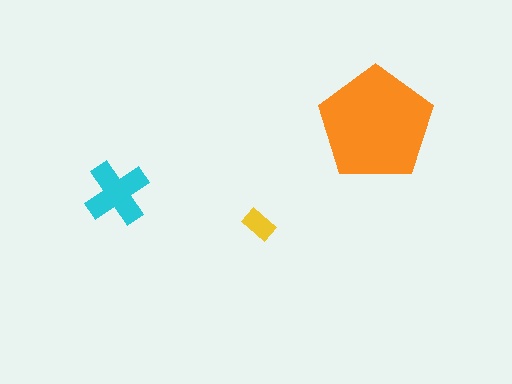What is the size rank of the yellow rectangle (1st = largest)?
3rd.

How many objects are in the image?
There are 3 objects in the image.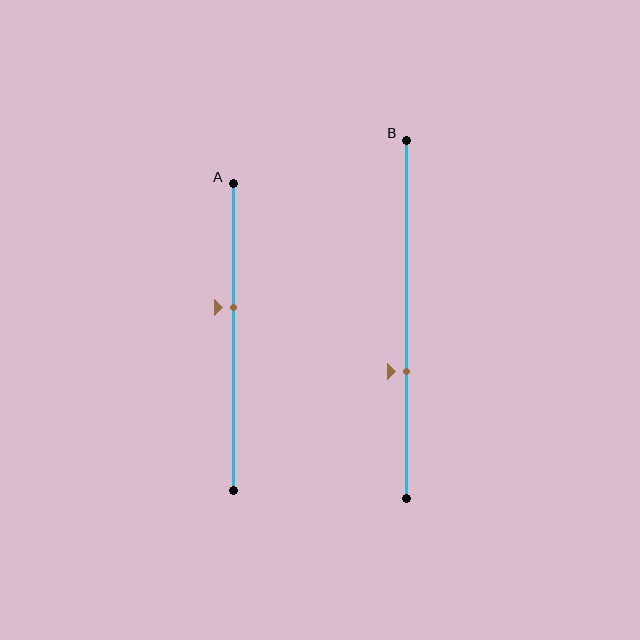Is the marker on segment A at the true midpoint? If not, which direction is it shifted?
No, the marker on segment A is shifted upward by about 10% of the segment length.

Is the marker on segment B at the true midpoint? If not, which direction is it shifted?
No, the marker on segment B is shifted downward by about 15% of the segment length.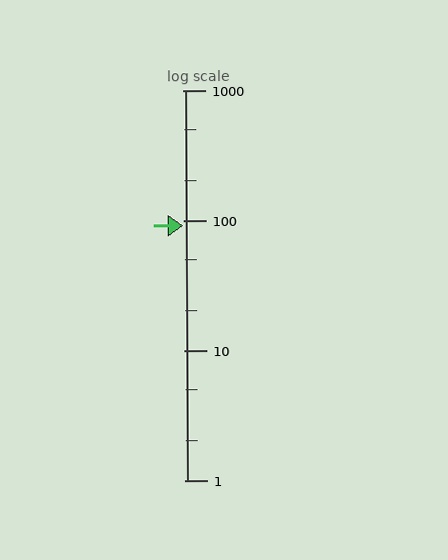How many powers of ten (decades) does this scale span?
The scale spans 3 decades, from 1 to 1000.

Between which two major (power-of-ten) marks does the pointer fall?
The pointer is between 10 and 100.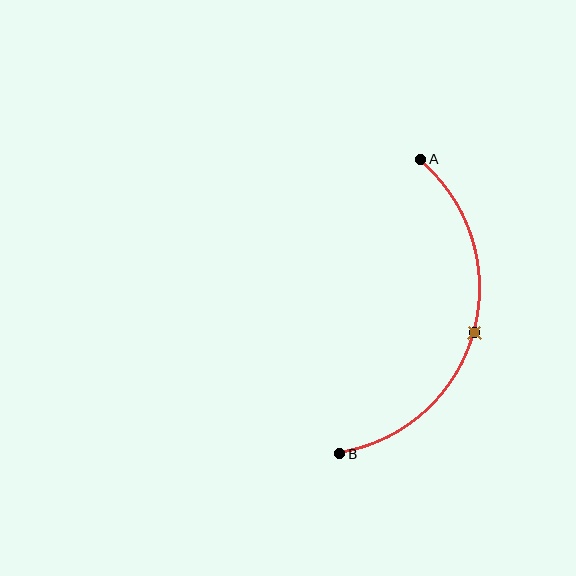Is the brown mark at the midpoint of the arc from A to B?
Yes. The brown mark lies on the arc at equal arc-length from both A and B — it is the arc midpoint.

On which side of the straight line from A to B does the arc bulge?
The arc bulges to the right of the straight line connecting A and B.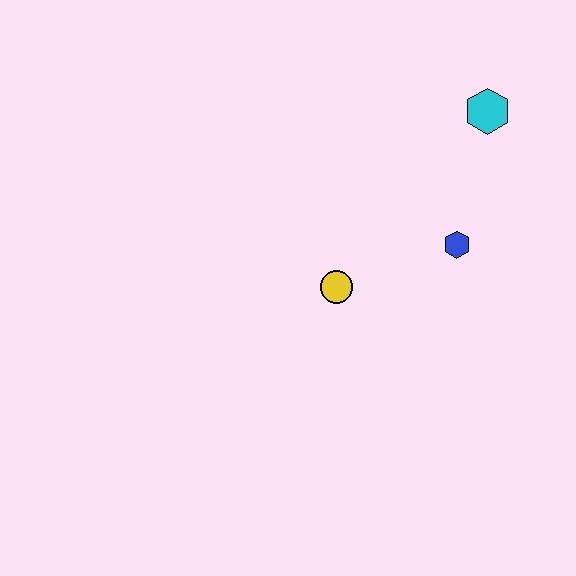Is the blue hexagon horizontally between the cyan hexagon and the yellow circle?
Yes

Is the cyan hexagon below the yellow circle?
No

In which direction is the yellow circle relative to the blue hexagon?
The yellow circle is to the left of the blue hexagon.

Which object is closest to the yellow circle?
The blue hexagon is closest to the yellow circle.